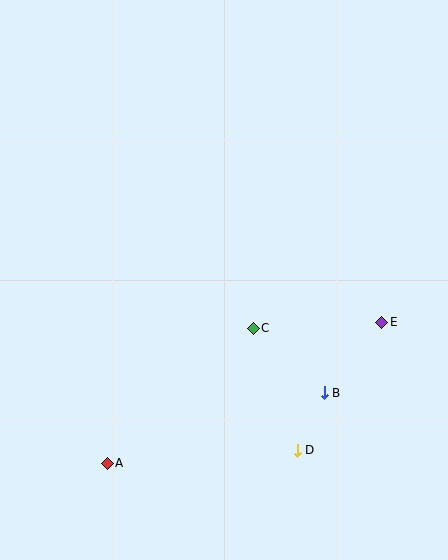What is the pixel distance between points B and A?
The distance between B and A is 228 pixels.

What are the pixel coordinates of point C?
Point C is at (253, 328).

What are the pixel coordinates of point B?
Point B is at (324, 393).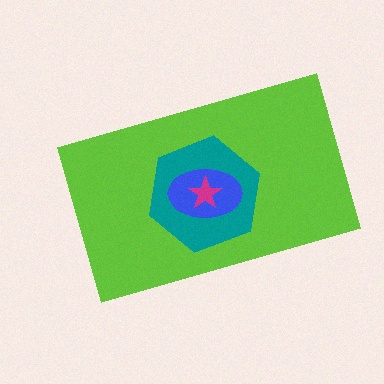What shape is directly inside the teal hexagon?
The blue ellipse.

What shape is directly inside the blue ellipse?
The magenta star.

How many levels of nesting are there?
4.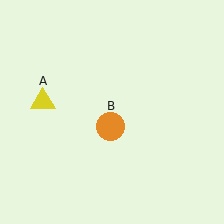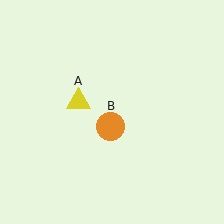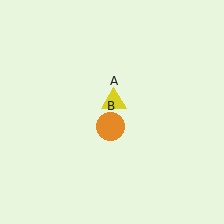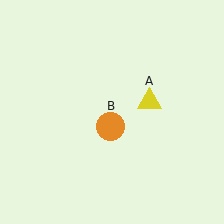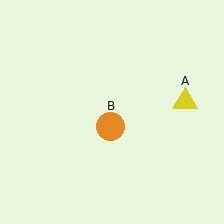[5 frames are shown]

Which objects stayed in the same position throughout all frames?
Orange circle (object B) remained stationary.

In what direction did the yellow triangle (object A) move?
The yellow triangle (object A) moved right.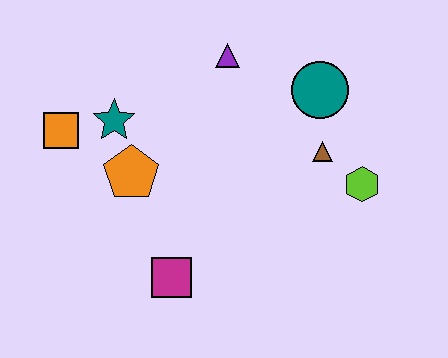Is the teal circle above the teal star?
Yes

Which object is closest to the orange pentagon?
The teal star is closest to the orange pentagon.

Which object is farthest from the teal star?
The lime hexagon is farthest from the teal star.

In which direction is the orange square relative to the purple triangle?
The orange square is to the left of the purple triangle.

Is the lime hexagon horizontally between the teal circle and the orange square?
No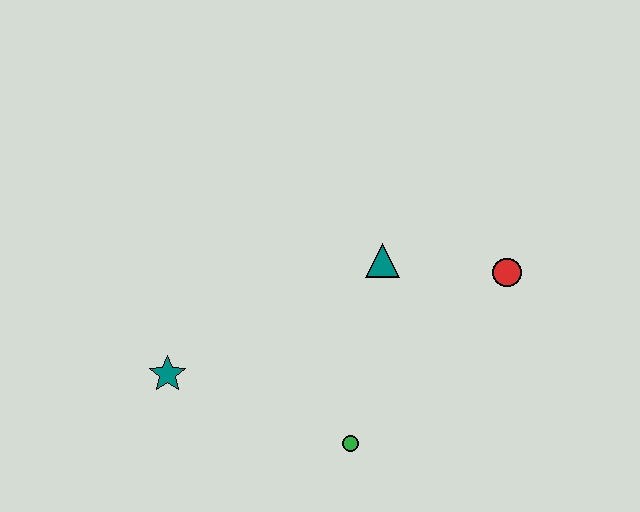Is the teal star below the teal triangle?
Yes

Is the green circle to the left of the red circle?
Yes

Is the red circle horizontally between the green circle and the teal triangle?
No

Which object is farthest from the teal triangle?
The teal star is farthest from the teal triangle.